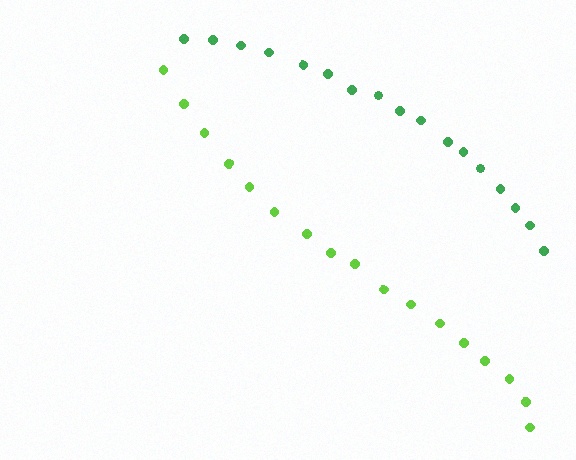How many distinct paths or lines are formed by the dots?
There are 2 distinct paths.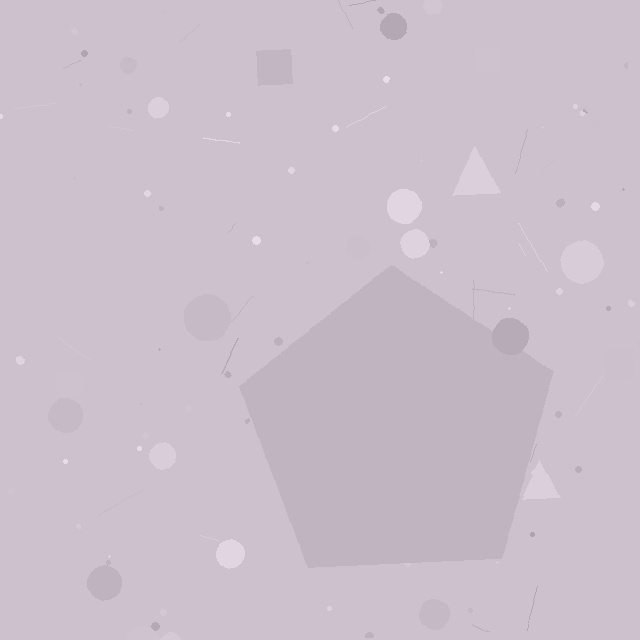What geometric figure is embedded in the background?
A pentagon is embedded in the background.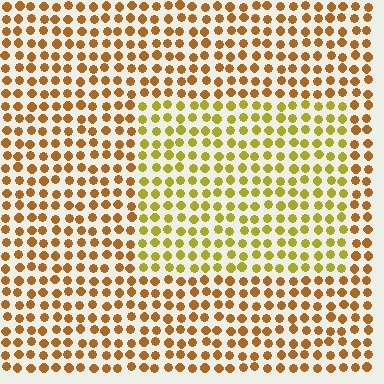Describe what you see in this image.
The image is filled with small brown elements in a uniform arrangement. A rectangle-shaped region is visible where the elements are tinted to a slightly different hue, forming a subtle color boundary.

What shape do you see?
I see a rectangle.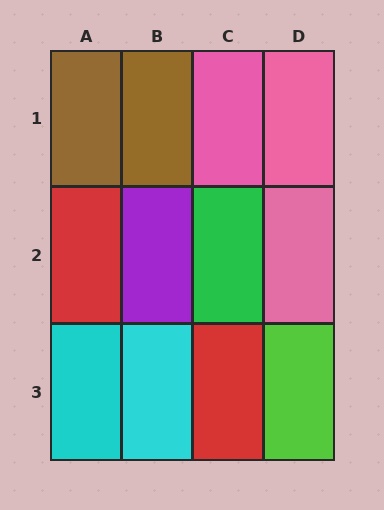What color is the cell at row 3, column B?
Cyan.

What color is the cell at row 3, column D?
Lime.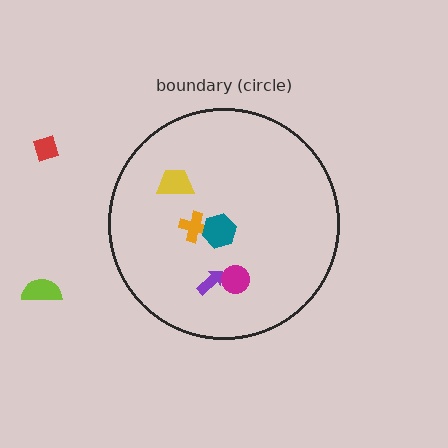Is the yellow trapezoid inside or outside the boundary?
Inside.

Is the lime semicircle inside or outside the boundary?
Outside.